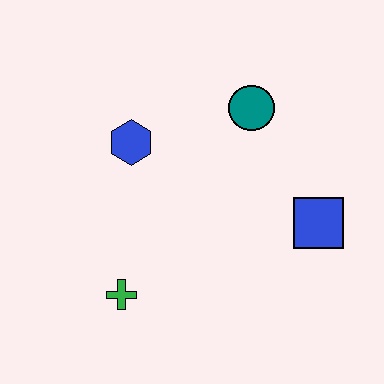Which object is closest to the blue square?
The teal circle is closest to the blue square.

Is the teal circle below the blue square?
No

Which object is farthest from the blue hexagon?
The blue square is farthest from the blue hexagon.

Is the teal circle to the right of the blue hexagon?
Yes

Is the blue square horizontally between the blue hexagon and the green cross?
No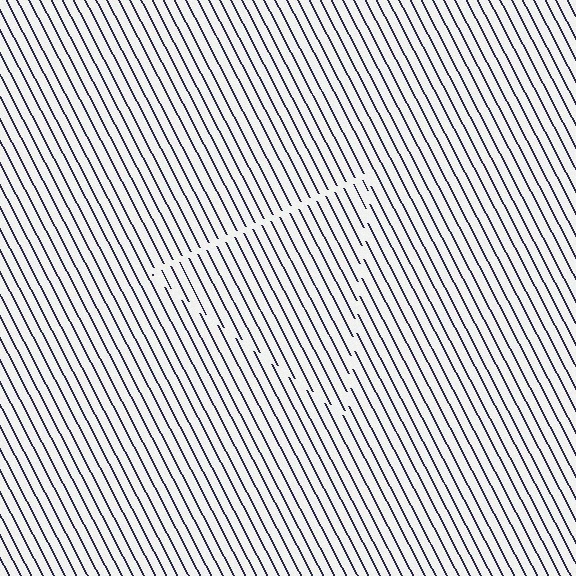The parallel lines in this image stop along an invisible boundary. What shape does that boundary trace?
An illusory triangle. The interior of the shape contains the same grating, shifted by half a period — the contour is defined by the phase discontinuity where line-ends from the inner and outer gratings abut.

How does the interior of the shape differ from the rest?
The interior of the shape contains the same grating, shifted by half a period — the contour is defined by the phase discontinuity where line-ends from the inner and outer gratings abut.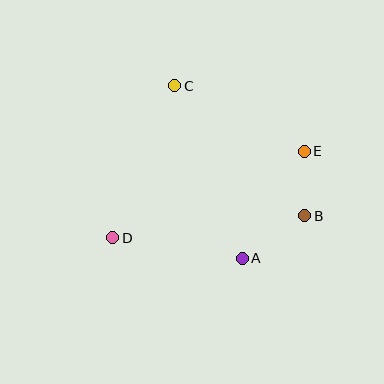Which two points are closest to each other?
Points B and E are closest to each other.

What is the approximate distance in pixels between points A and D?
The distance between A and D is approximately 131 pixels.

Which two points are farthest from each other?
Points D and E are farthest from each other.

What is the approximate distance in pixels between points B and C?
The distance between B and C is approximately 184 pixels.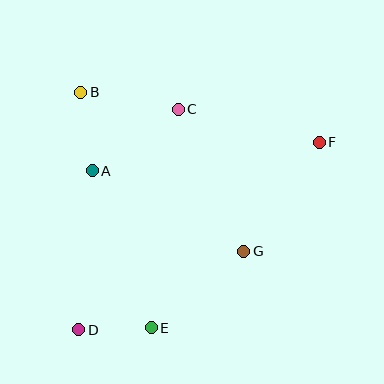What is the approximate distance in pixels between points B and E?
The distance between B and E is approximately 246 pixels.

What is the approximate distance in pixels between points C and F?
The distance between C and F is approximately 145 pixels.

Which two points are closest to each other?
Points D and E are closest to each other.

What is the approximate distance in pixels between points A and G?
The distance between A and G is approximately 172 pixels.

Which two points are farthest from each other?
Points D and F are farthest from each other.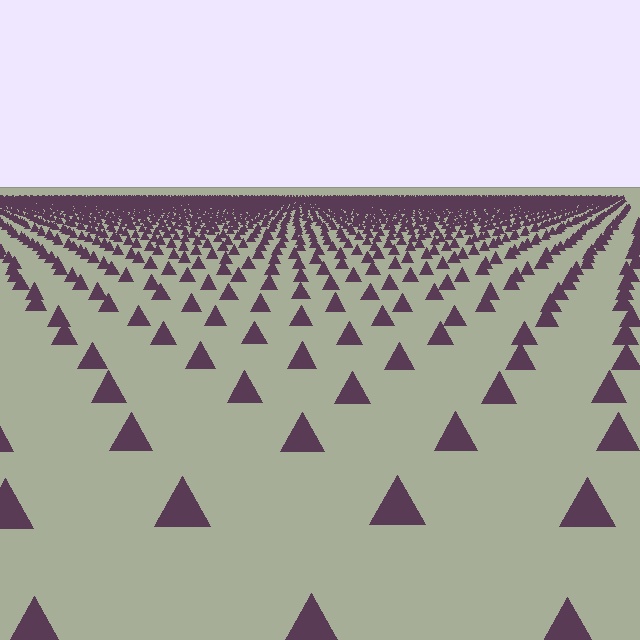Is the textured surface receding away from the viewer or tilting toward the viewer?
The surface is receding away from the viewer. Texture elements get smaller and denser toward the top.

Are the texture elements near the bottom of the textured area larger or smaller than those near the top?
Larger. Near the bottom, elements are closer to the viewer and appear at a bigger on-screen size.